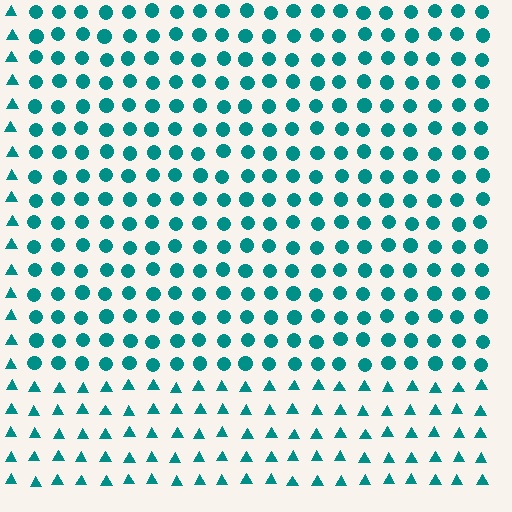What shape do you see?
I see a rectangle.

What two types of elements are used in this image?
The image uses circles inside the rectangle region and triangles outside it.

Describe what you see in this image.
The image is filled with small teal elements arranged in a uniform grid. A rectangle-shaped region contains circles, while the surrounding area contains triangles. The boundary is defined purely by the change in element shape.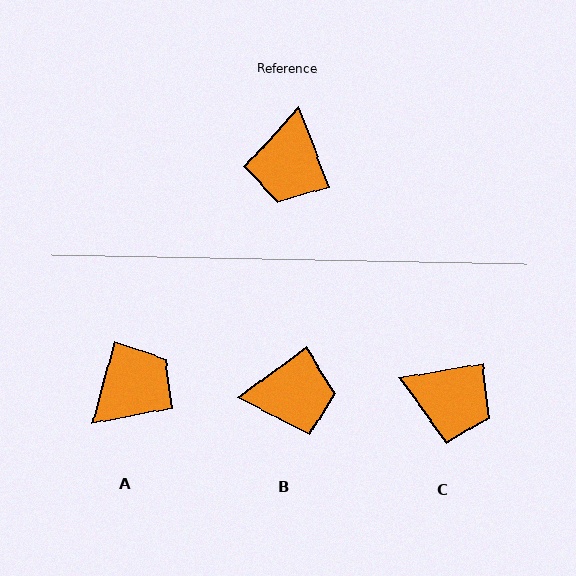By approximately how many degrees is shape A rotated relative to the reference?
Approximately 144 degrees counter-clockwise.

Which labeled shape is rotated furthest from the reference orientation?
A, about 144 degrees away.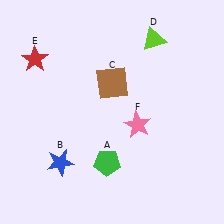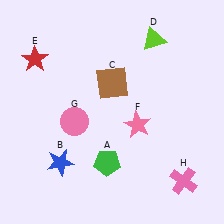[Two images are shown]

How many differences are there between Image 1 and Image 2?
There are 2 differences between the two images.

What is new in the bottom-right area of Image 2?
A pink cross (H) was added in the bottom-right area of Image 2.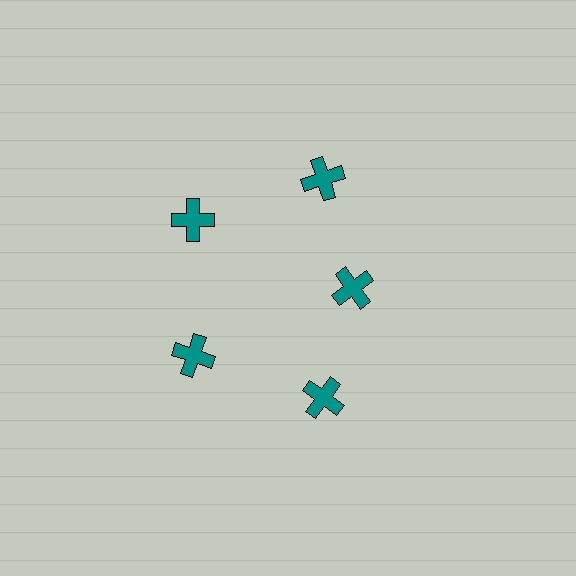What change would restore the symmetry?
The symmetry would be restored by moving it outward, back onto the ring so that all 5 crosses sit at equal angles and equal distance from the center.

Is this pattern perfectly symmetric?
No. The 5 teal crosses are arranged in a ring, but one element near the 3 o'clock position is pulled inward toward the center, breaking the 5-fold rotational symmetry.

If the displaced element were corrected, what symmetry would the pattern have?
It would have 5-fold rotational symmetry — the pattern would map onto itself every 72 degrees.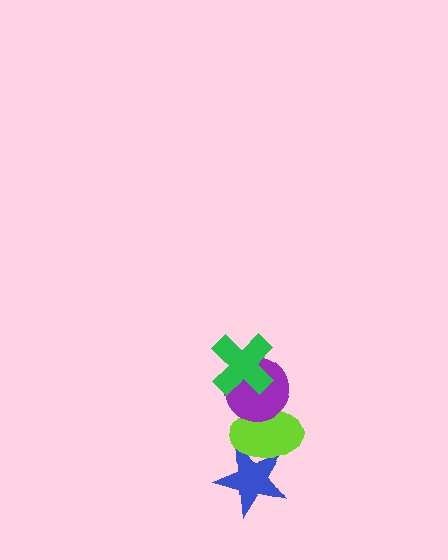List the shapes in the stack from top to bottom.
From top to bottom: the green cross, the purple circle, the lime ellipse, the blue star.